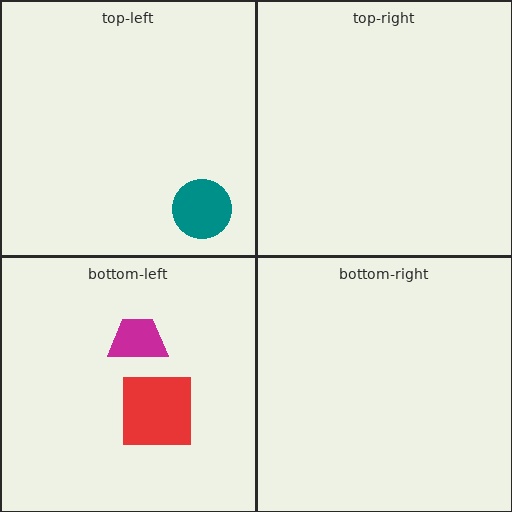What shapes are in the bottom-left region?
The magenta trapezoid, the red square.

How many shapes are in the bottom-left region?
2.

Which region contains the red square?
The bottom-left region.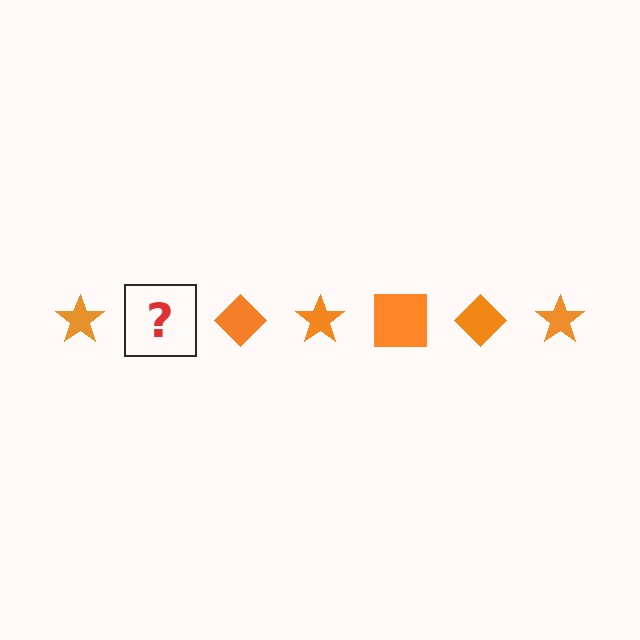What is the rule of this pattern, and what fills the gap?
The rule is that the pattern cycles through star, square, diamond shapes in orange. The gap should be filled with an orange square.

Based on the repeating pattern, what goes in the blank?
The blank should be an orange square.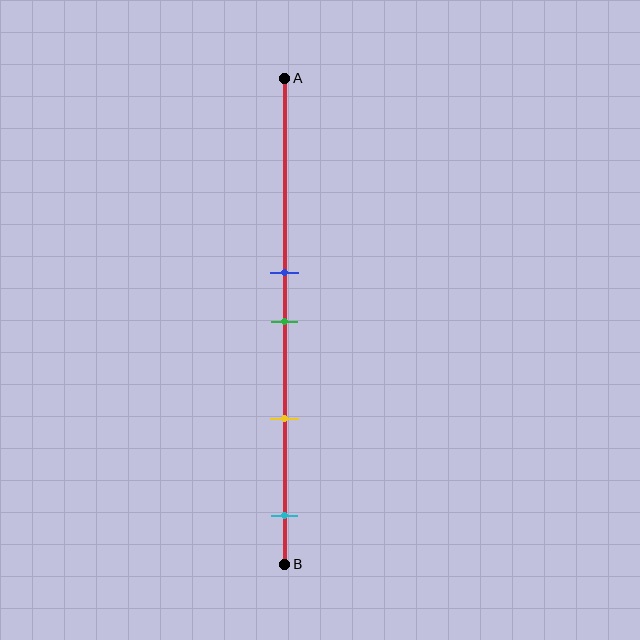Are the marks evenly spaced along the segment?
No, the marks are not evenly spaced.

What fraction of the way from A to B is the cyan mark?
The cyan mark is approximately 90% (0.9) of the way from A to B.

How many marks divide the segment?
There are 4 marks dividing the segment.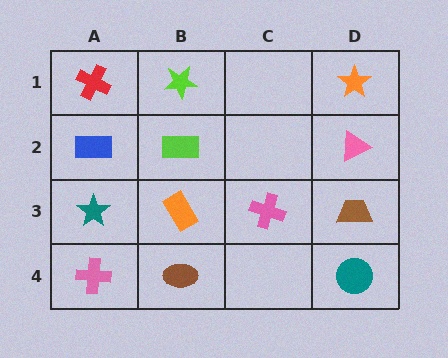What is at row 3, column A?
A teal star.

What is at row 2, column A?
A blue rectangle.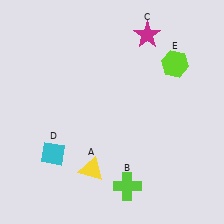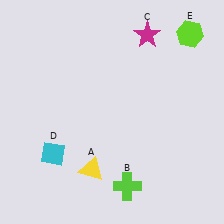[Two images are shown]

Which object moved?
The lime hexagon (E) moved up.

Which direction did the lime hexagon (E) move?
The lime hexagon (E) moved up.